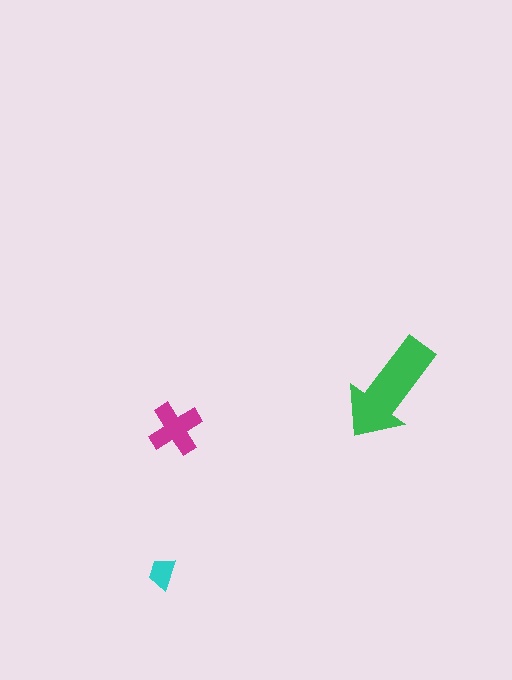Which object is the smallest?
The cyan trapezoid.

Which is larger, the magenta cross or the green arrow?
The green arrow.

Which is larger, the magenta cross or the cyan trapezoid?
The magenta cross.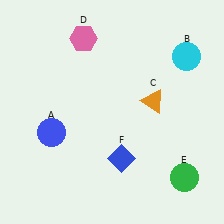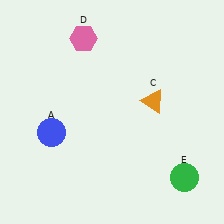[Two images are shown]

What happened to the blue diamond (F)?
The blue diamond (F) was removed in Image 2. It was in the bottom-right area of Image 1.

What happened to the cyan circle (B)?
The cyan circle (B) was removed in Image 2. It was in the top-right area of Image 1.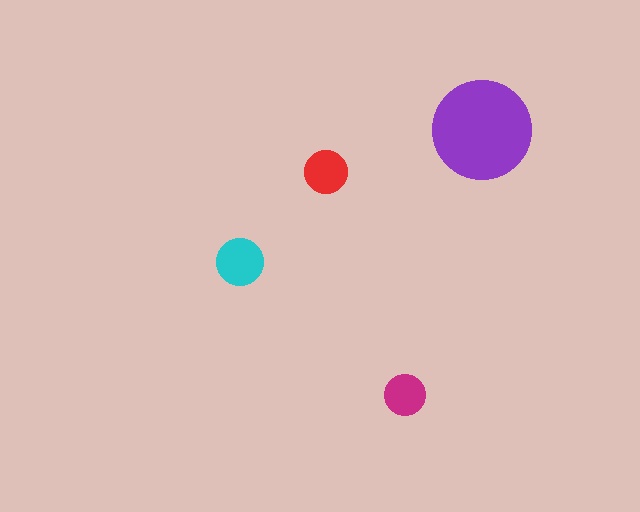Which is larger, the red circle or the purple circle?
The purple one.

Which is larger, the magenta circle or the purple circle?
The purple one.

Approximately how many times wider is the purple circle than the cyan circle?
About 2 times wider.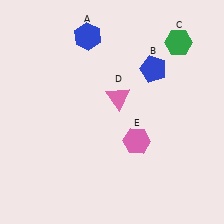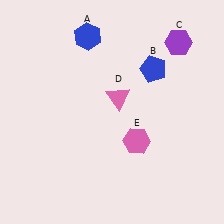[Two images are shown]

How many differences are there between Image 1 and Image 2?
There is 1 difference between the two images.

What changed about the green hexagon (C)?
In Image 1, C is green. In Image 2, it changed to purple.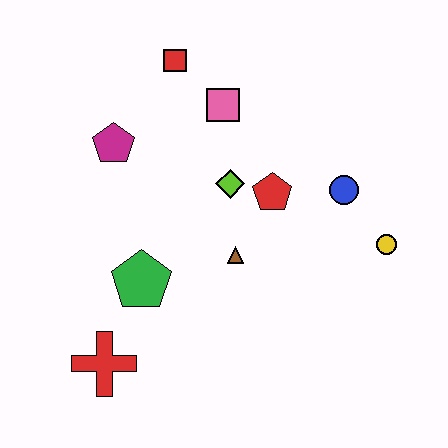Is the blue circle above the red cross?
Yes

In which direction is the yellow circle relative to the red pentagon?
The yellow circle is to the right of the red pentagon.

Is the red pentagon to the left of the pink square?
No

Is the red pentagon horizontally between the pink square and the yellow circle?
Yes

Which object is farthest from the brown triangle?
The red square is farthest from the brown triangle.